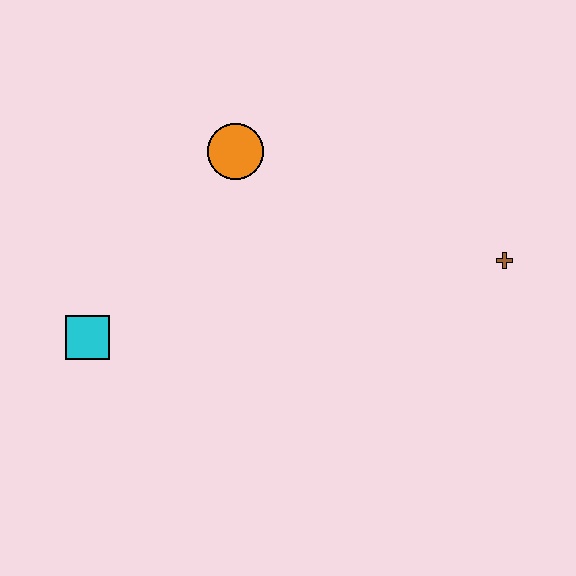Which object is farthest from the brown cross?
The cyan square is farthest from the brown cross.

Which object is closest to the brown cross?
The orange circle is closest to the brown cross.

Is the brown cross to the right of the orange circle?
Yes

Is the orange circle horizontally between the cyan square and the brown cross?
Yes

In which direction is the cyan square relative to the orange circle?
The cyan square is below the orange circle.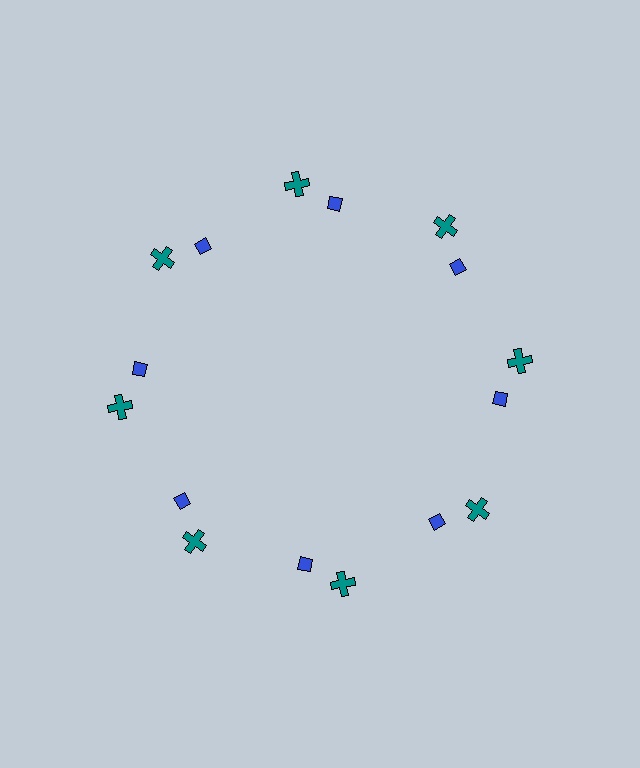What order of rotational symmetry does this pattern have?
This pattern has 8-fold rotational symmetry.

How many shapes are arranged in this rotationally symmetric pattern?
There are 16 shapes, arranged in 8 groups of 2.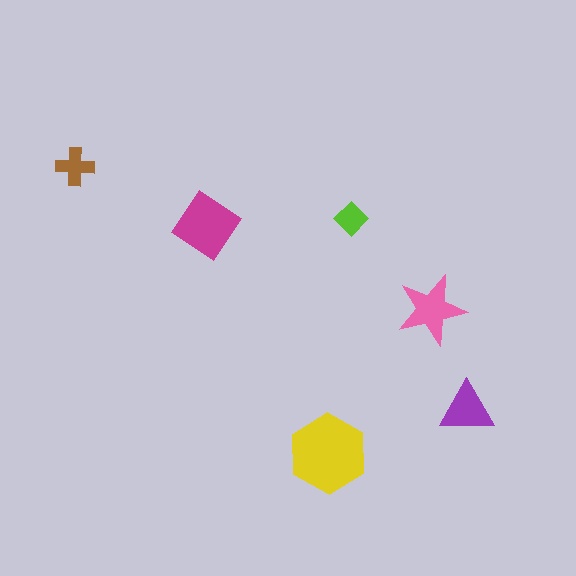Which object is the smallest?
The lime diamond.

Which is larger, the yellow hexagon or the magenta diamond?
The yellow hexagon.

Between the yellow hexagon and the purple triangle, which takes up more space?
The yellow hexagon.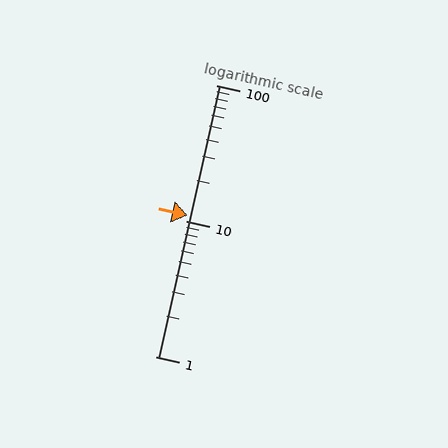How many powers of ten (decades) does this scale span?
The scale spans 2 decades, from 1 to 100.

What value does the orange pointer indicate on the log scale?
The pointer indicates approximately 11.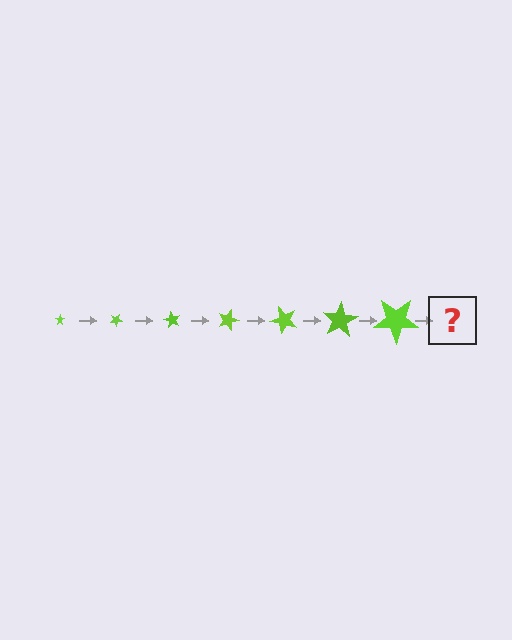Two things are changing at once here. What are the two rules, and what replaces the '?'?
The two rules are that the star grows larger each step and it rotates 30 degrees each step. The '?' should be a star, larger than the previous one and rotated 210 degrees from the start.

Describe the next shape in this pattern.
It should be a star, larger than the previous one and rotated 210 degrees from the start.